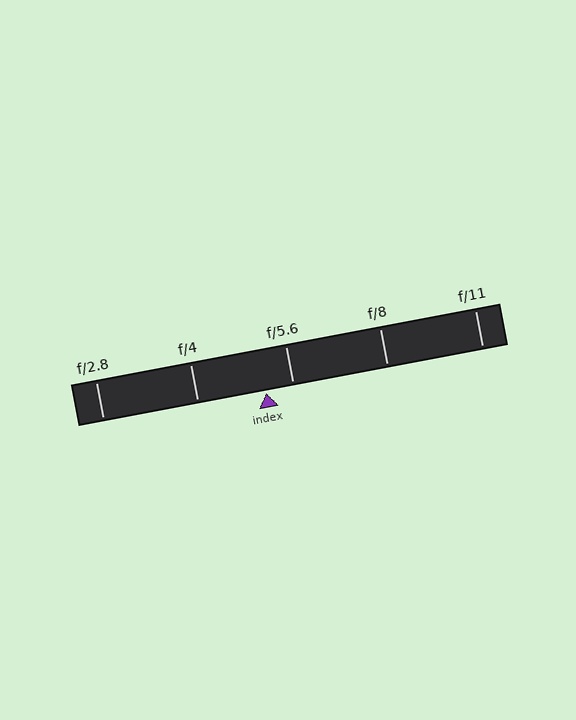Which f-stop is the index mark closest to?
The index mark is closest to f/5.6.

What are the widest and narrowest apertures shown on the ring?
The widest aperture shown is f/2.8 and the narrowest is f/11.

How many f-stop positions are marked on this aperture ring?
There are 5 f-stop positions marked.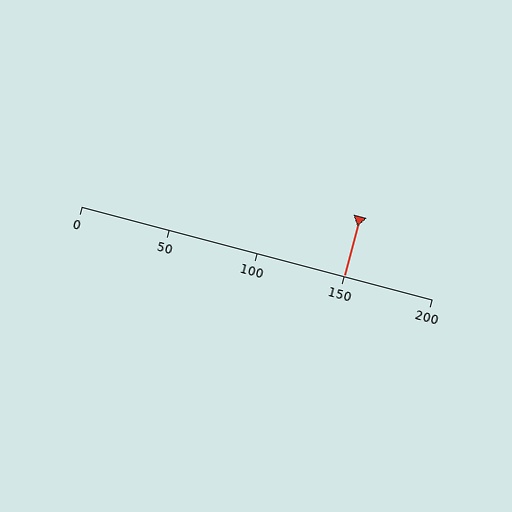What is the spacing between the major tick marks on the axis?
The major ticks are spaced 50 apart.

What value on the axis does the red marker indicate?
The marker indicates approximately 150.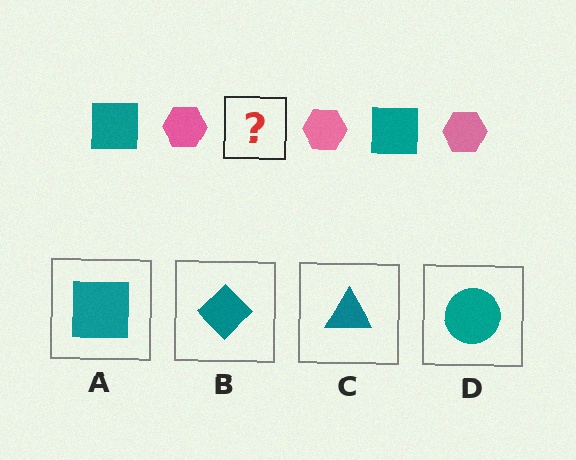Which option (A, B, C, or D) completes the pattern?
A.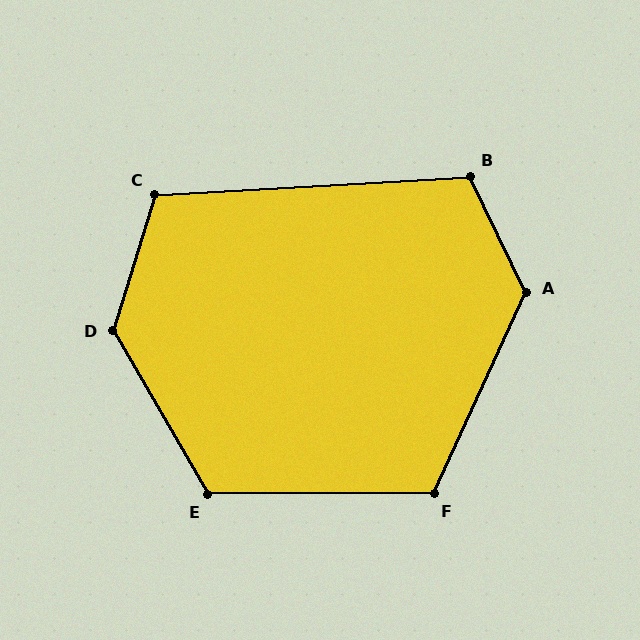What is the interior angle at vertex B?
Approximately 112 degrees (obtuse).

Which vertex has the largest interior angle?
D, at approximately 133 degrees.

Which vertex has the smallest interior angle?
C, at approximately 110 degrees.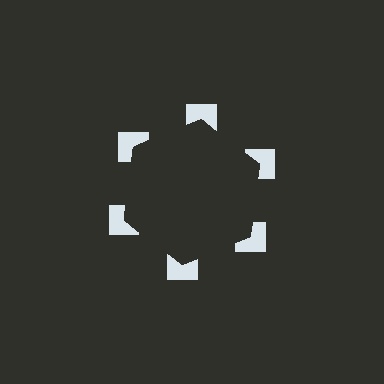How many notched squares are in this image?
There are 6 — one at each vertex of the illusory hexagon.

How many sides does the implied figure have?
6 sides.